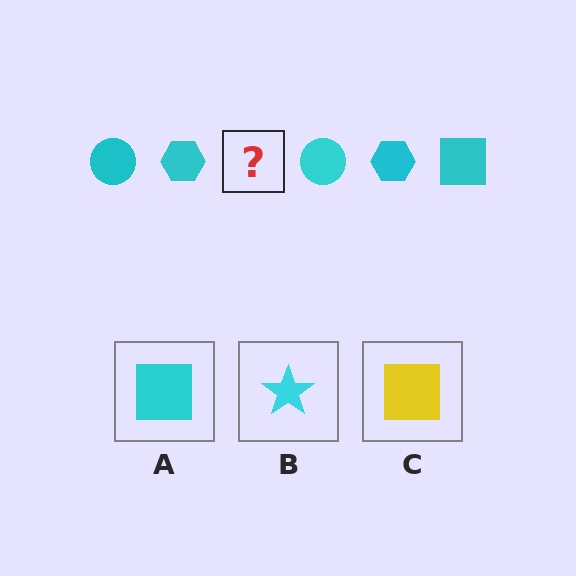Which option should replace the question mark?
Option A.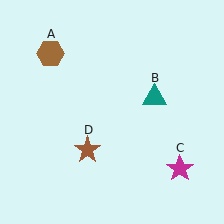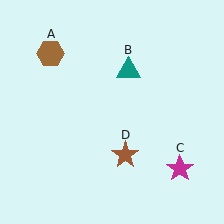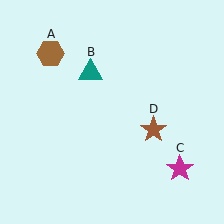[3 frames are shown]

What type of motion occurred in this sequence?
The teal triangle (object B), brown star (object D) rotated counterclockwise around the center of the scene.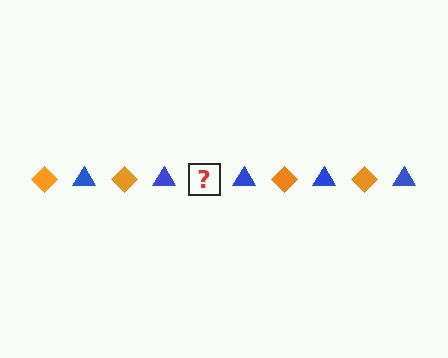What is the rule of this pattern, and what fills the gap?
The rule is that the pattern alternates between orange diamond and blue triangle. The gap should be filled with an orange diamond.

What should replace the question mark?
The question mark should be replaced with an orange diamond.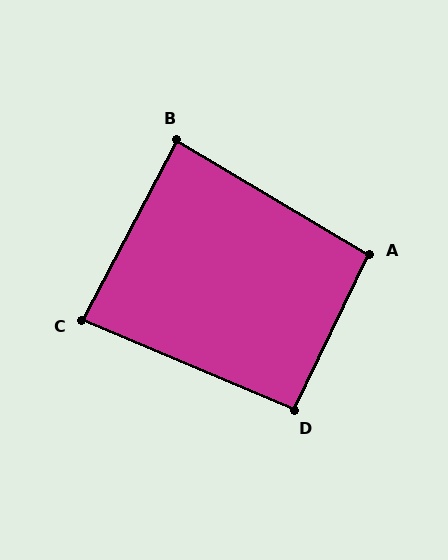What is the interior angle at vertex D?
Approximately 93 degrees (approximately right).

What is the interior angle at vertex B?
Approximately 87 degrees (approximately right).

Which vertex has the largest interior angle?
A, at approximately 95 degrees.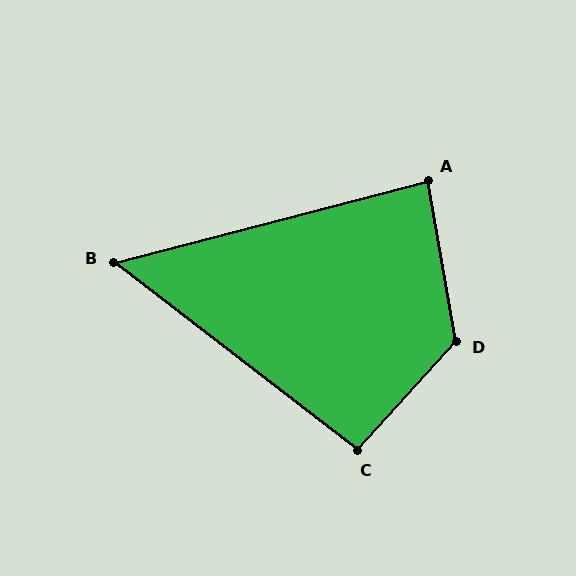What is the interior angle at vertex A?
Approximately 85 degrees (approximately right).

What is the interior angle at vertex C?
Approximately 95 degrees (approximately right).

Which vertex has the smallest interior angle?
B, at approximately 52 degrees.